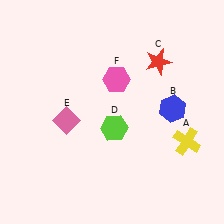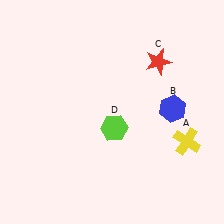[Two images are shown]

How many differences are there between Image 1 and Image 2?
There are 2 differences between the two images.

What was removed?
The pink hexagon (F), the pink diamond (E) were removed in Image 2.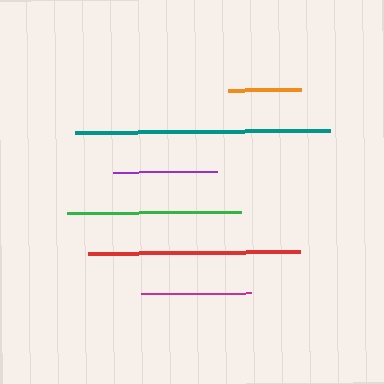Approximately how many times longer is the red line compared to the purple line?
The red line is approximately 2.0 times the length of the purple line.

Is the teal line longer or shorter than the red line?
The teal line is longer than the red line.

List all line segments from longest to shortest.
From longest to shortest: teal, red, green, magenta, purple, orange.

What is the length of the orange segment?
The orange segment is approximately 74 pixels long.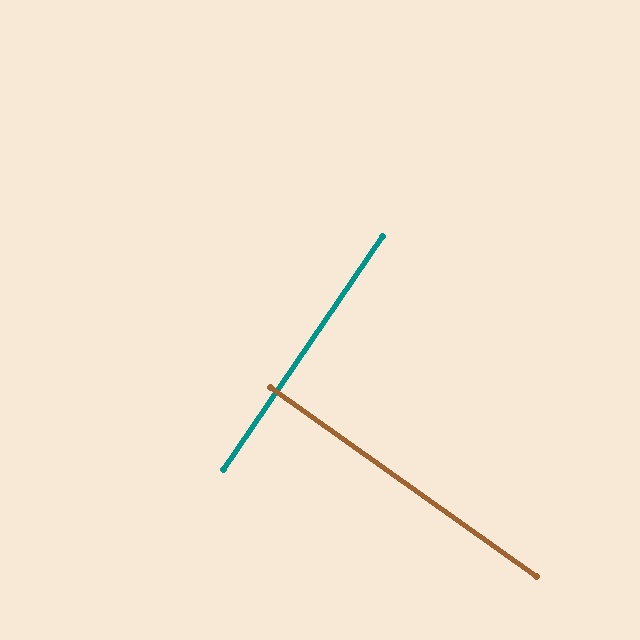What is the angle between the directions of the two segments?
Approximately 89 degrees.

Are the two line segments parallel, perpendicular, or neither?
Perpendicular — they meet at approximately 89°.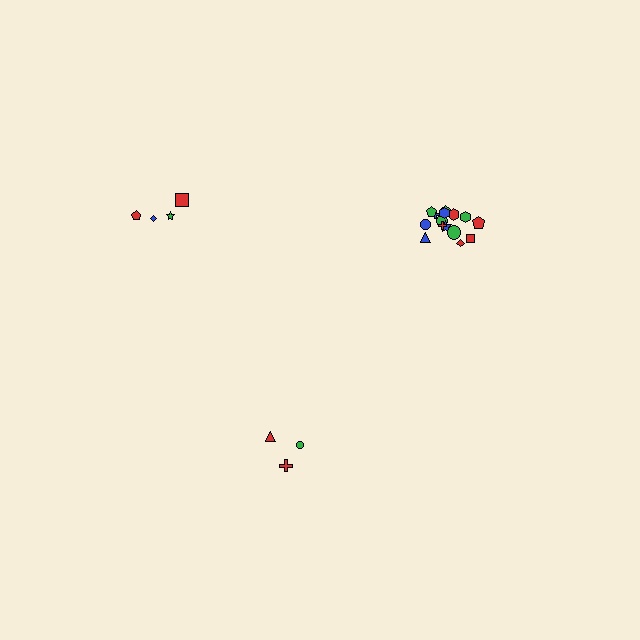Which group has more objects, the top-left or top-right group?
The top-right group.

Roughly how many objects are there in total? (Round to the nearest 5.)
Roughly 20 objects in total.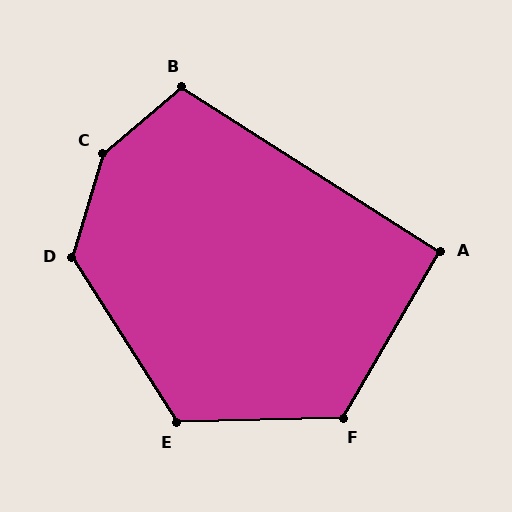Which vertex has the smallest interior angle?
A, at approximately 92 degrees.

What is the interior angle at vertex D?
Approximately 131 degrees (obtuse).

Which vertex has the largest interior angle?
C, at approximately 147 degrees.